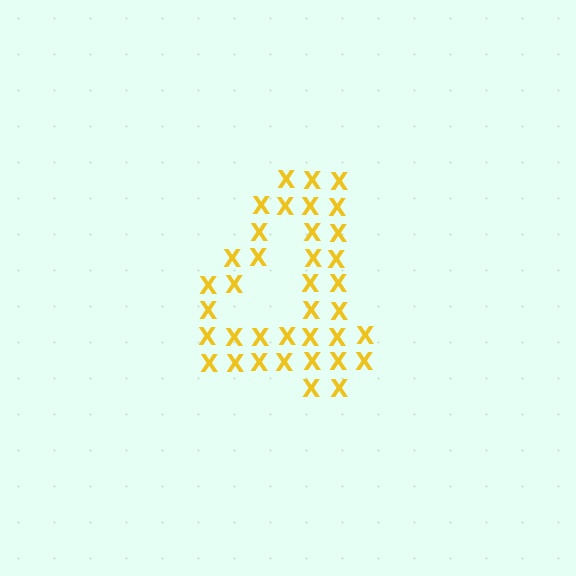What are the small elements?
The small elements are letter X's.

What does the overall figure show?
The overall figure shows the digit 4.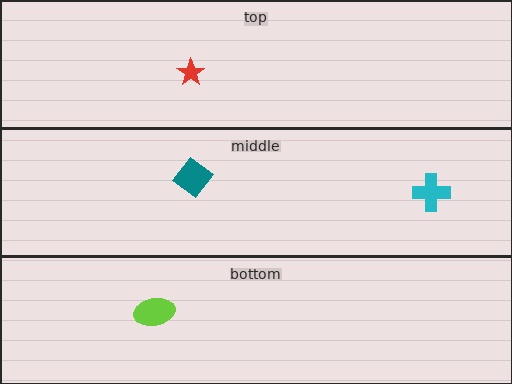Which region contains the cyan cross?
The middle region.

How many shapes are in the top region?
1.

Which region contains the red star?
The top region.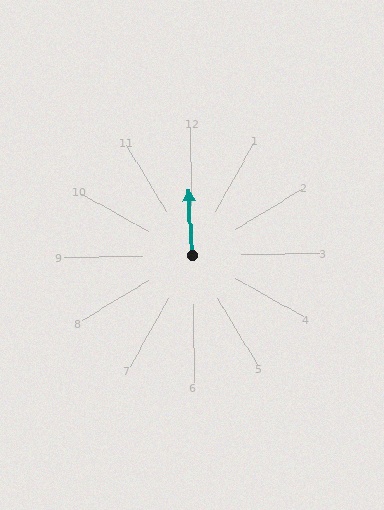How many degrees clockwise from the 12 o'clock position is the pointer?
Approximately 358 degrees.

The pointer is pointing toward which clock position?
Roughly 12 o'clock.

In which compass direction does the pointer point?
North.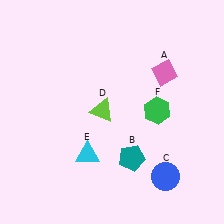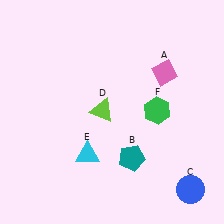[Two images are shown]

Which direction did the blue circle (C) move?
The blue circle (C) moved right.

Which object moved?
The blue circle (C) moved right.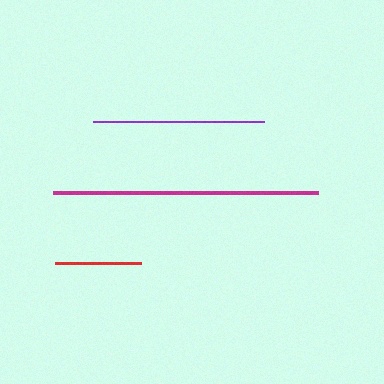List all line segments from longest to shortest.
From longest to shortest: magenta, purple, red.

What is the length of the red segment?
The red segment is approximately 86 pixels long.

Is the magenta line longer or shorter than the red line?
The magenta line is longer than the red line.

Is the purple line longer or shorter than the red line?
The purple line is longer than the red line.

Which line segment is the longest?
The magenta line is the longest at approximately 265 pixels.